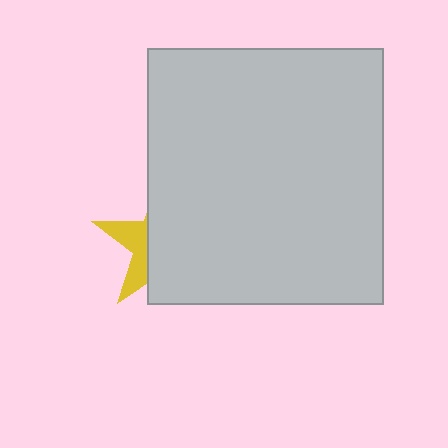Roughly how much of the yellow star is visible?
A small part of it is visible (roughly 31%).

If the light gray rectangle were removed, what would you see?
You would see the complete yellow star.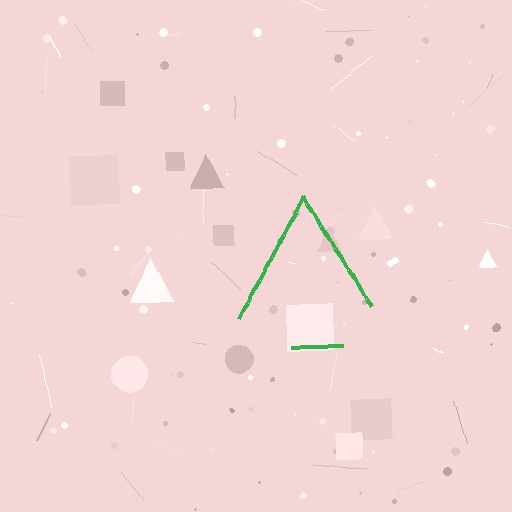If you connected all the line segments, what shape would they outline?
They would outline a triangle.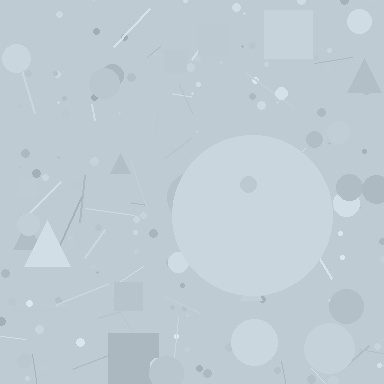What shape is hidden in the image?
A circle is hidden in the image.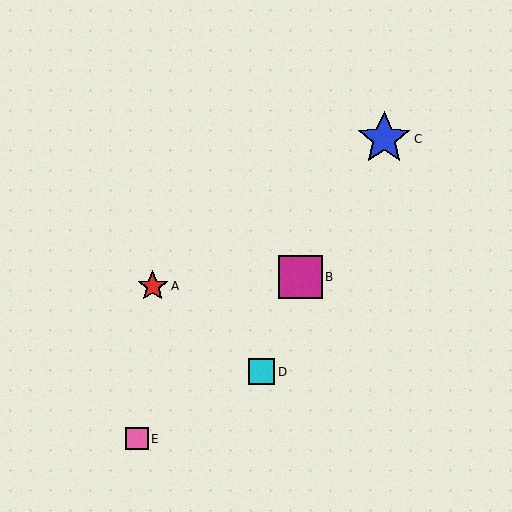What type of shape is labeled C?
Shape C is a blue star.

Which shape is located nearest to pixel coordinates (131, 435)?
The pink square (labeled E) at (137, 439) is nearest to that location.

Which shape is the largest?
The blue star (labeled C) is the largest.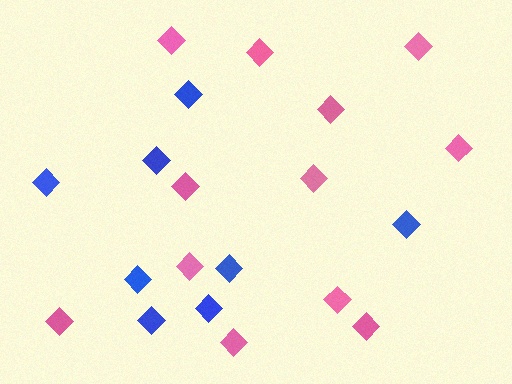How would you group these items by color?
There are 2 groups: one group of blue diamonds (8) and one group of pink diamonds (12).